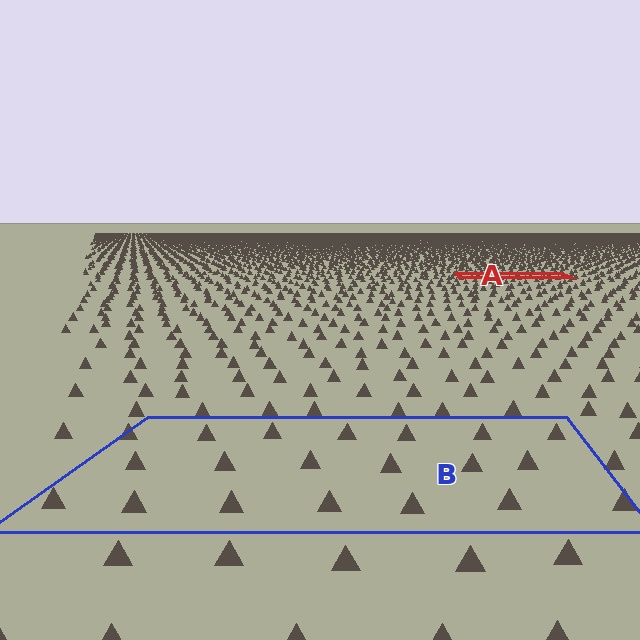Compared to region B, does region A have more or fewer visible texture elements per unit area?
Region A has more texture elements per unit area — they are packed more densely because it is farther away.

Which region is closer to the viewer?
Region B is closer. The texture elements there are larger and more spread out.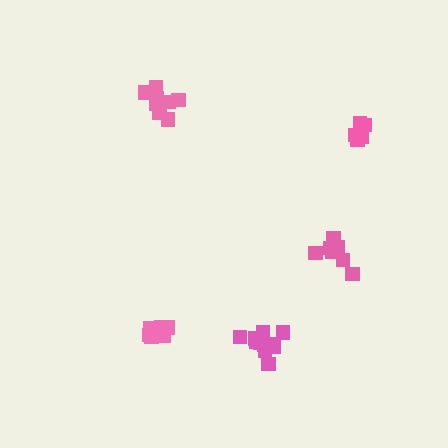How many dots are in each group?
Group 1: 7 dots, Group 2: 11 dots, Group 3: 8 dots, Group 4: 6 dots, Group 5: 8 dots (40 total).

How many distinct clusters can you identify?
There are 5 distinct clusters.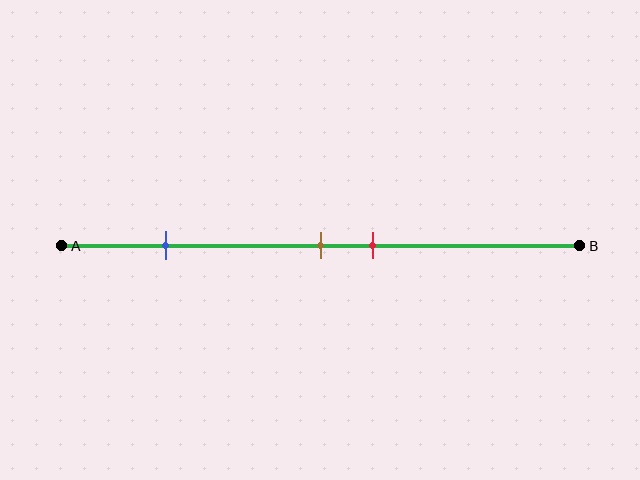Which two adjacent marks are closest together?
The brown and red marks are the closest adjacent pair.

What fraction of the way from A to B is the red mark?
The red mark is approximately 60% (0.6) of the way from A to B.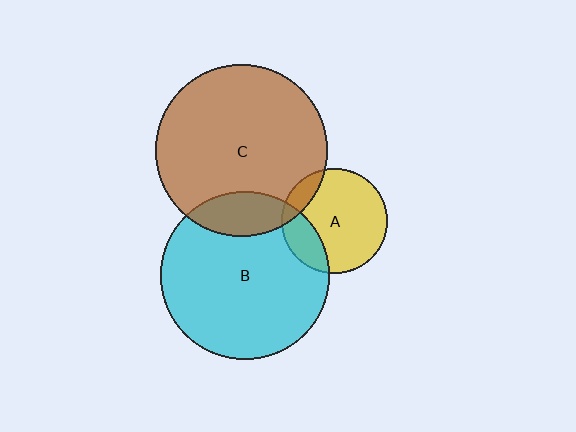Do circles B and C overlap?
Yes.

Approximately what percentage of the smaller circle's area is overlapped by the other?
Approximately 15%.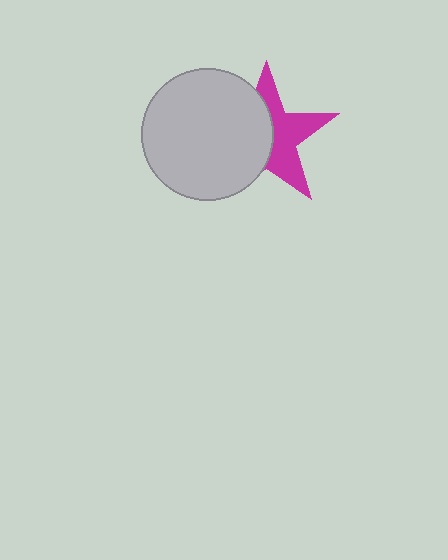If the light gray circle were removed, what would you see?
You would see the complete magenta star.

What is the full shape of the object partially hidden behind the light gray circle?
The partially hidden object is a magenta star.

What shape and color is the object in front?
The object in front is a light gray circle.